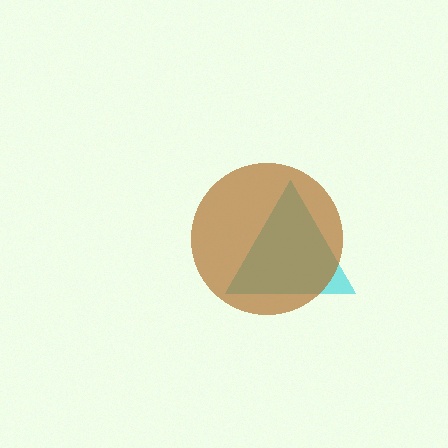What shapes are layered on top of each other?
The layered shapes are: a cyan triangle, a brown circle.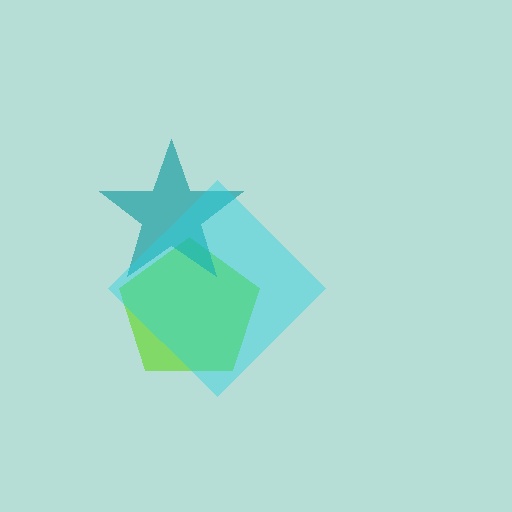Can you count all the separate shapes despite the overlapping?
Yes, there are 3 separate shapes.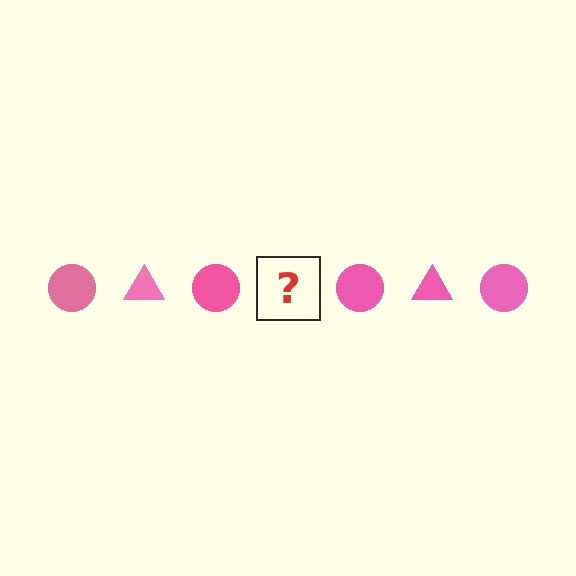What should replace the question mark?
The question mark should be replaced with a pink triangle.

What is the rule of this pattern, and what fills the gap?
The rule is that the pattern cycles through circle, triangle shapes in pink. The gap should be filled with a pink triangle.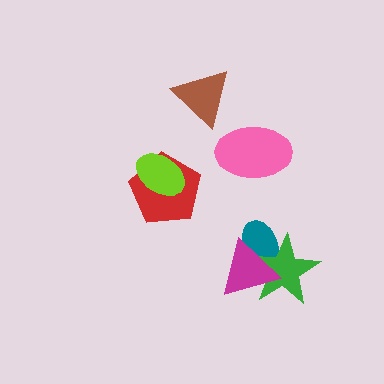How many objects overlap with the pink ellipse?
0 objects overlap with the pink ellipse.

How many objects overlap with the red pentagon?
1 object overlaps with the red pentagon.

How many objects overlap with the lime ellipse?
1 object overlaps with the lime ellipse.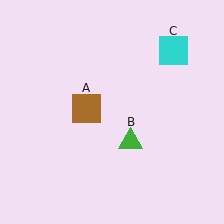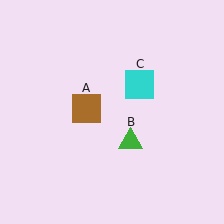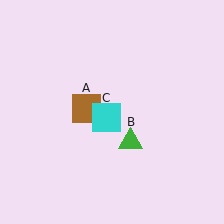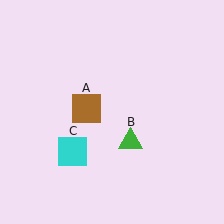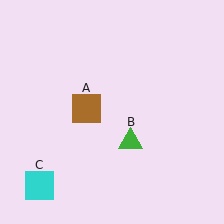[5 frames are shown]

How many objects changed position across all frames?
1 object changed position: cyan square (object C).